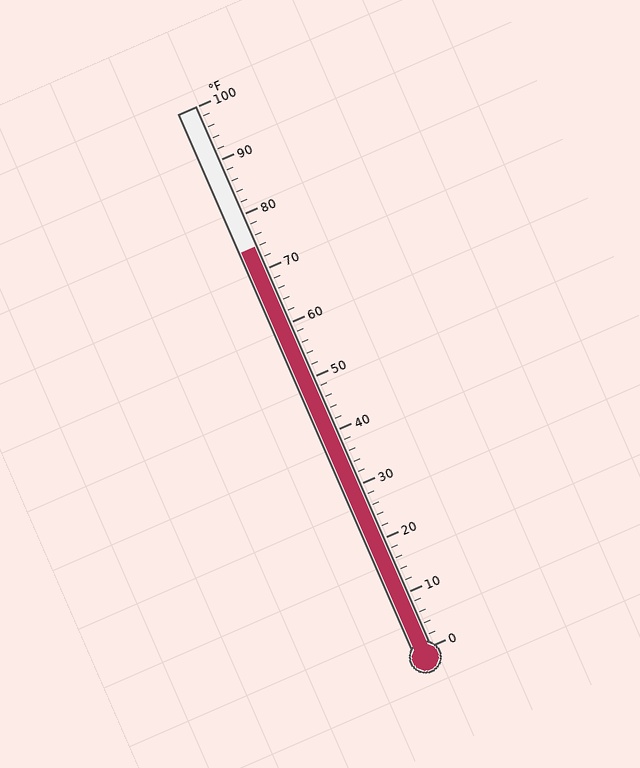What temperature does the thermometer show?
The thermometer shows approximately 74°F.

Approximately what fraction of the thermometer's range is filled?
The thermometer is filled to approximately 75% of its range.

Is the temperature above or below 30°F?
The temperature is above 30°F.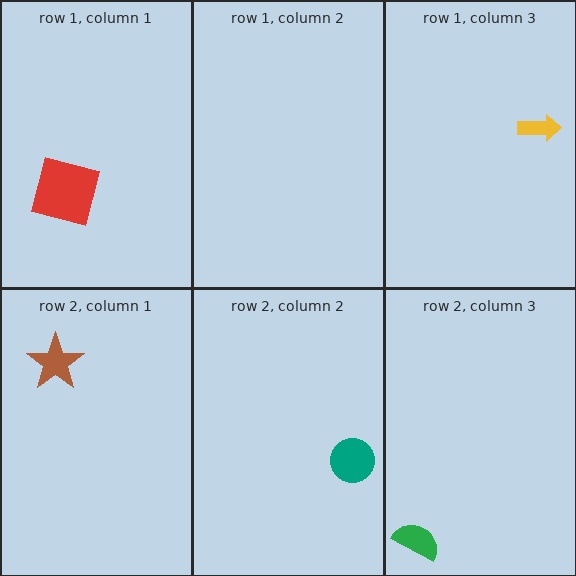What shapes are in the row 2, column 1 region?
The brown star.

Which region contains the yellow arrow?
The row 1, column 3 region.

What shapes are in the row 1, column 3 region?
The yellow arrow.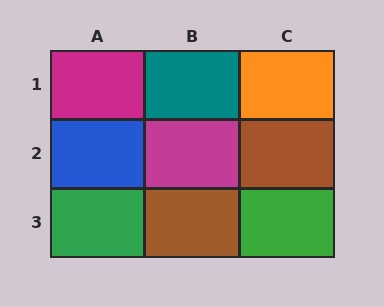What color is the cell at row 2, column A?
Blue.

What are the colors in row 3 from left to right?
Green, brown, green.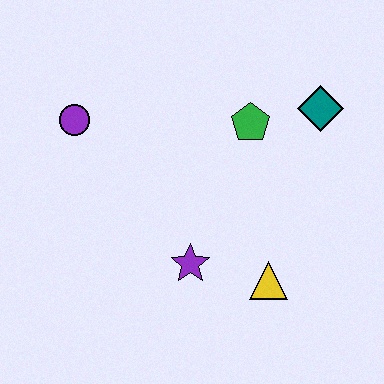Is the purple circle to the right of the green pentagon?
No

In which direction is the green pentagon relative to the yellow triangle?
The green pentagon is above the yellow triangle.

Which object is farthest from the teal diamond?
The purple circle is farthest from the teal diamond.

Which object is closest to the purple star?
The yellow triangle is closest to the purple star.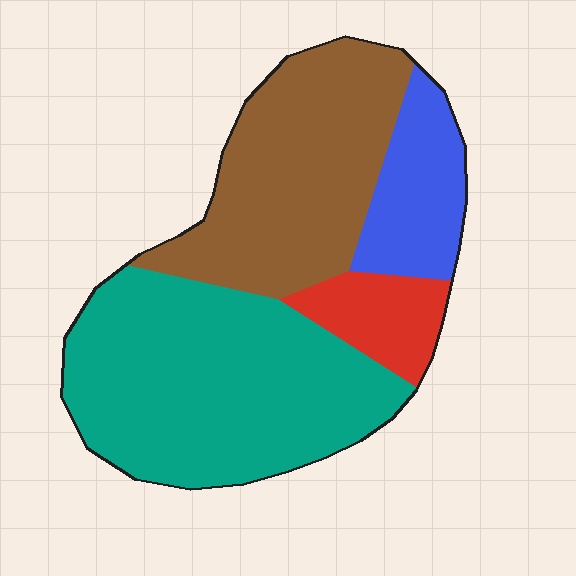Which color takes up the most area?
Teal, at roughly 45%.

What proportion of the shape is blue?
Blue takes up about one eighth (1/8) of the shape.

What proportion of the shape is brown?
Brown takes up about one third (1/3) of the shape.